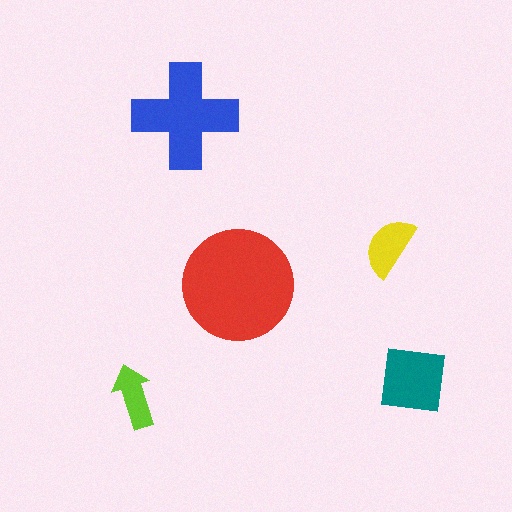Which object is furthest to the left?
The lime arrow is leftmost.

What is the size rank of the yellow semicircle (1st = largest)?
4th.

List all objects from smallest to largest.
The lime arrow, the yellow semicircle, the teal square, the blue cross, the red circle.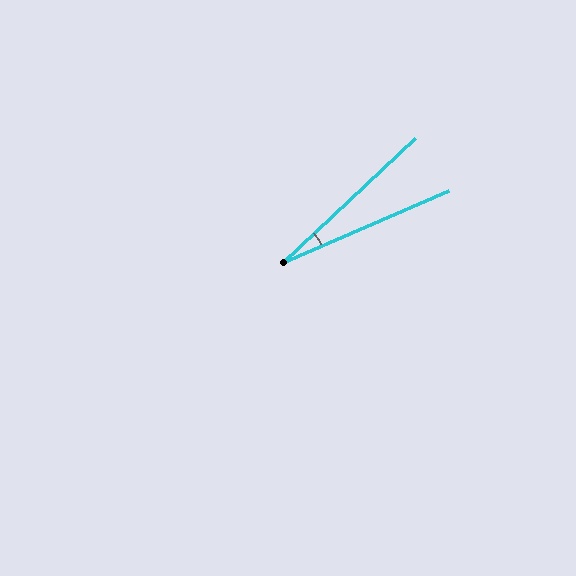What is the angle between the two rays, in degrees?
Approximately 20 degrees.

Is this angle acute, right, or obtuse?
It is acute.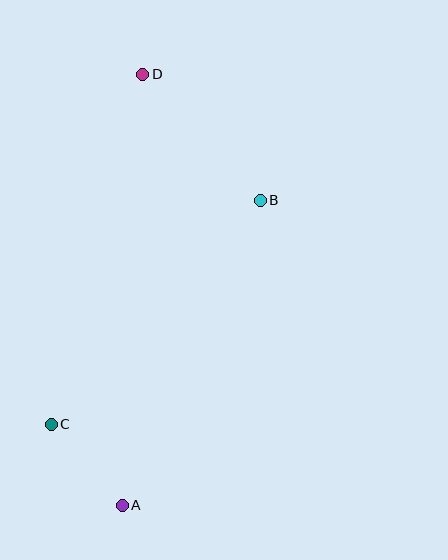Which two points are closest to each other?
Points A and C are closest to each other.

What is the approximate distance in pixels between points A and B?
The distance between A and B is approximately 335 pixels.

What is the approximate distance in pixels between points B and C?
The distance between B and C is approximately 306 pixels.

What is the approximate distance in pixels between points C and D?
The distance between C and D is approximately 362 pixels.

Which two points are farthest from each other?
Points A and D are farthest from each other.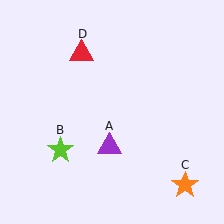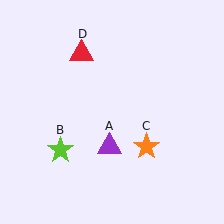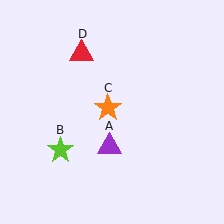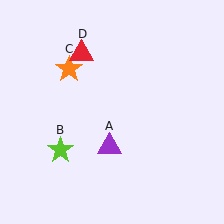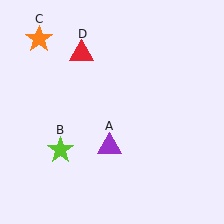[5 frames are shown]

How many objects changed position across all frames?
1 object changed position: orange star (object C).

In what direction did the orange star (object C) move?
The orange star (object C) moved up and to the left.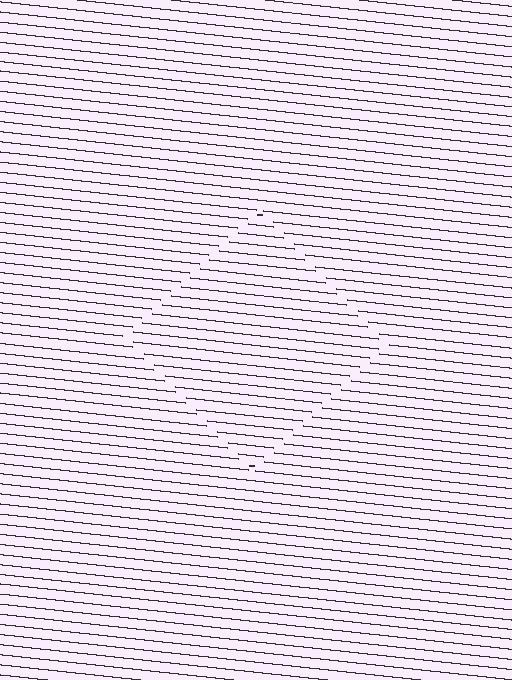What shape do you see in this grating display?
An illusory square. The interior of the shape contains the same grating, shifted by half a period — the contour is defined by the phase discontinuity where line-ends from the inner and outer gratings abut.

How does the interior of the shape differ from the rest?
The interior of the shape contains the same grating, shifted by half a period — the contour is defined by the phase discontinuity where line-ends from the inner and outer gratings abut.